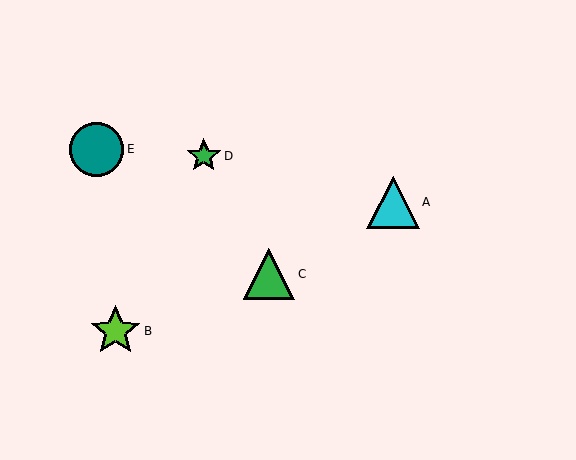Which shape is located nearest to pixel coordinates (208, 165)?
The green star (labeled D) at (204, 156) is nearest to that location.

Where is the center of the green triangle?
The center of the green triangle is at (269, 274).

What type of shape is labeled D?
Shape D is a green star.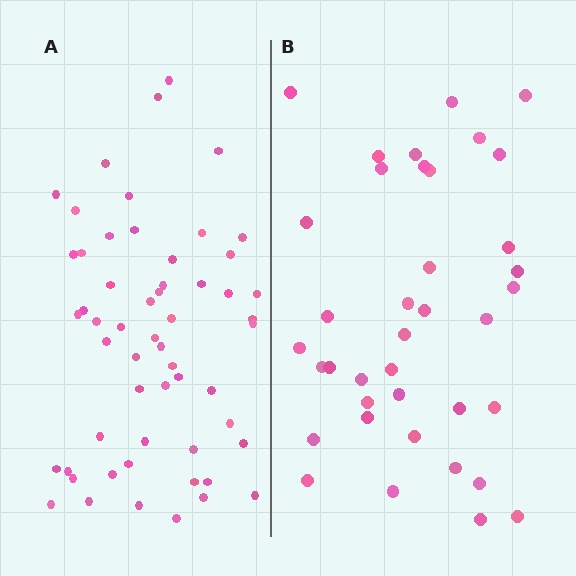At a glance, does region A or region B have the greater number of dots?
Region A (the left region) has more dots.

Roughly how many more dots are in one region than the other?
Region A has approximately 20 more dots than region B.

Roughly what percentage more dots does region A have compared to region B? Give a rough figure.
About 45% more.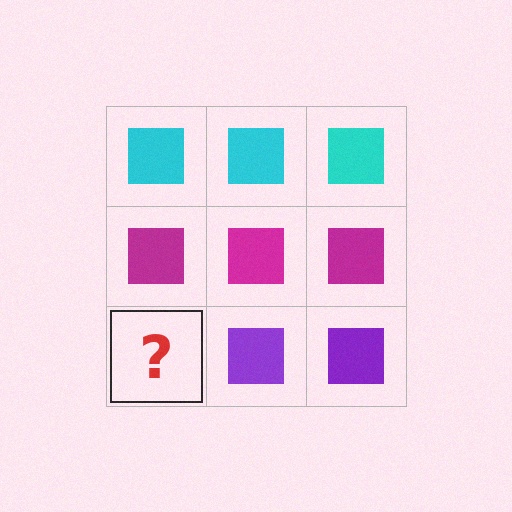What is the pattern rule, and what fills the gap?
The rule is that each row has a consistent color. The gap should be filled with a purple square.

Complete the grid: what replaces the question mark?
The question mark should be replaced with a purple square.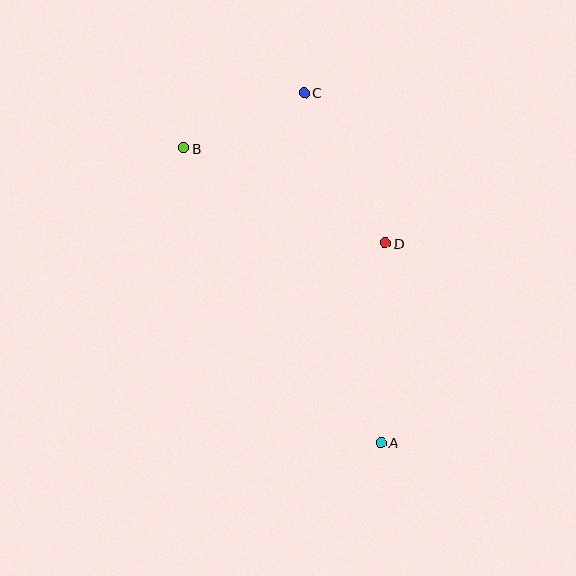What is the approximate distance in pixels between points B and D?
The distance between B and D is approximately 223 pixels.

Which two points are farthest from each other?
Points A and C are farthest from each other.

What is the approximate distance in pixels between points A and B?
The distance between A and B is approximately 355 pixels.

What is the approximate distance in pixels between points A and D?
The distance between A and D is approximately 199 pixels.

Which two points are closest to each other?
Points B and C are closest to each other.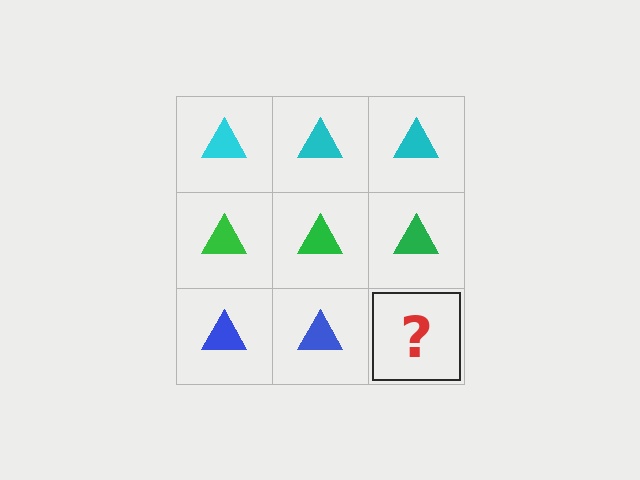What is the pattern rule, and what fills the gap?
The rule is that each row has a consistent color. The gap should be filled with a blue triangle.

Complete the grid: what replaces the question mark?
The question mark should be replaced with a blue triangle.